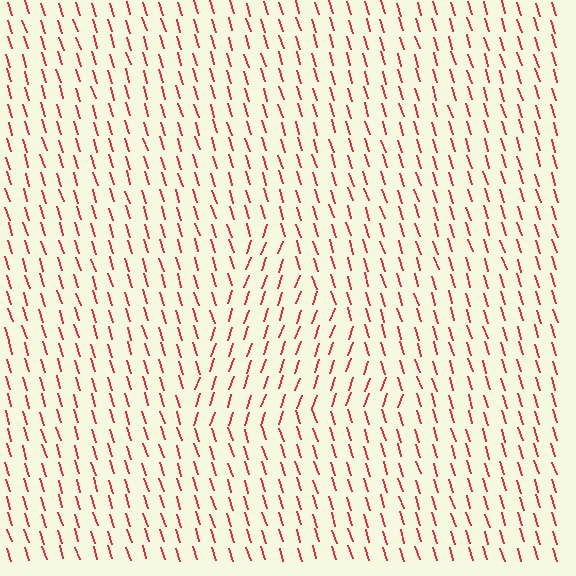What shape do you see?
I see a triangle.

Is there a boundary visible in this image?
Yes, there is a texture boundary formed by a change in line orientation.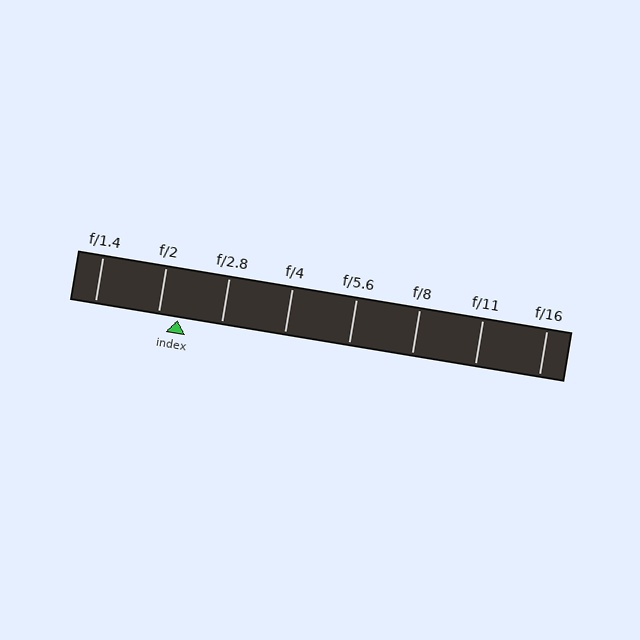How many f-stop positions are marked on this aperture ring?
There are 8 f-stop positions marked.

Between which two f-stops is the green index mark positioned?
The index mark is between f/2 and f/2.8.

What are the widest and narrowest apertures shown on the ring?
The widest aperture shown is f/1.4 and the narrowest is f/16.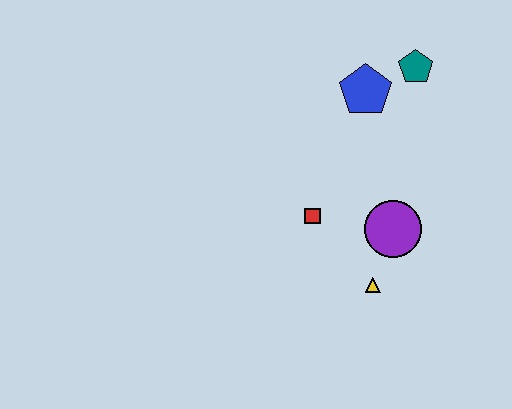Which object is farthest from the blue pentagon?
The yellow triangle is farthest from the blue pentagon.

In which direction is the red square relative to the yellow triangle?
The red square is above the yellow triangle.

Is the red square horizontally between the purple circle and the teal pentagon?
No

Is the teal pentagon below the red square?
No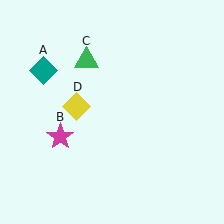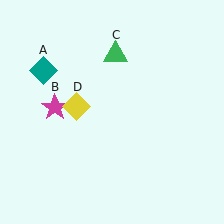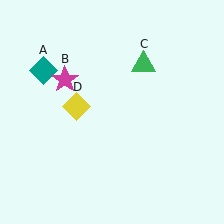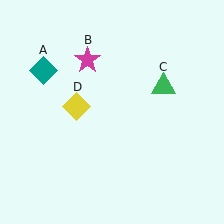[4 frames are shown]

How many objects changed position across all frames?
2 objects changed position: magenta star (object B), green triangle (object C).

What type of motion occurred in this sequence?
The magenta star (object B), green triangle (object C) rotated clockwise around the center of the scene.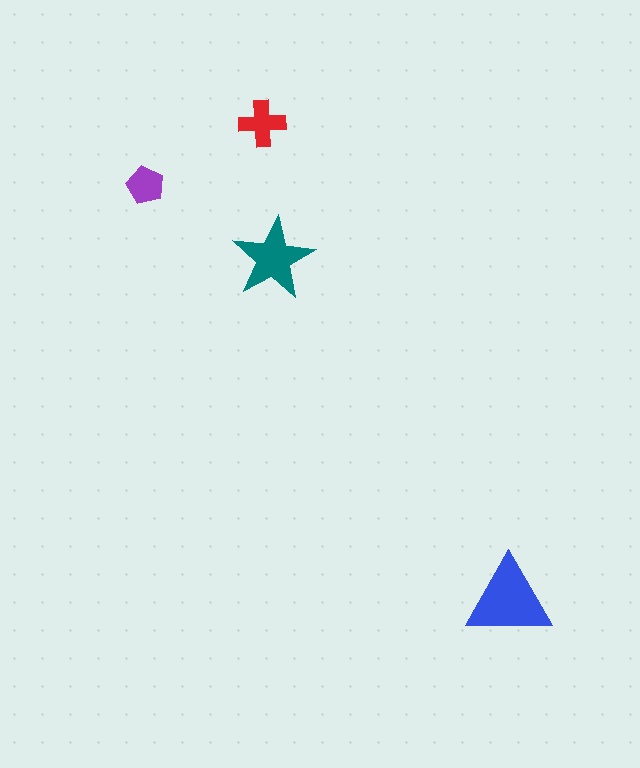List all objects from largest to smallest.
The blue triangle, the teal star, the red cross, the purple pentagon.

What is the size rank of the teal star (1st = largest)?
2nd.